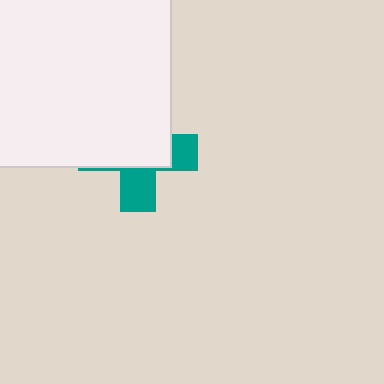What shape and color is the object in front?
The object in front is a white square.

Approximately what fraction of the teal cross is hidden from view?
Roughly 62% of the teal cross is hidden behind the white square.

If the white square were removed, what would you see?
You would see the complete teal cross.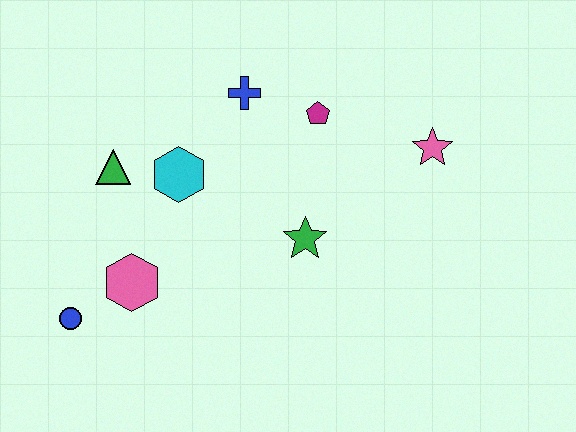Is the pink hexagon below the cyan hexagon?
Yes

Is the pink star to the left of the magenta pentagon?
No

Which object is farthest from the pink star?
The blue circle is farthest from the pink star.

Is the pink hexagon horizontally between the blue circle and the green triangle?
No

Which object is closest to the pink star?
The magenta pentagon is closest to the pink star.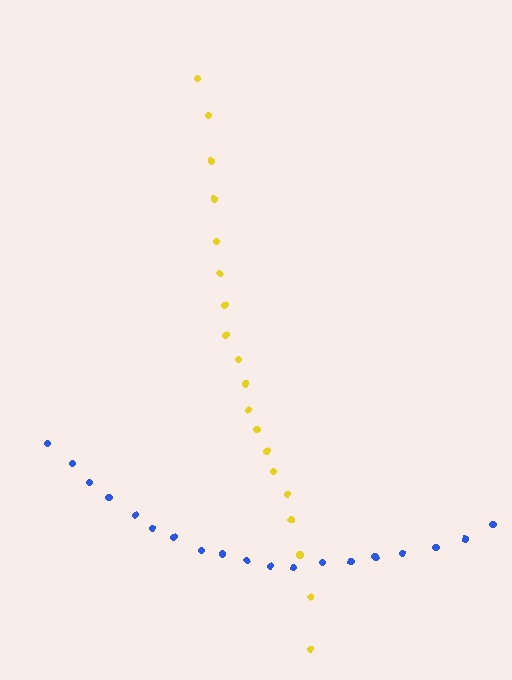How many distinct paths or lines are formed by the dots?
There are 2 distinct paths.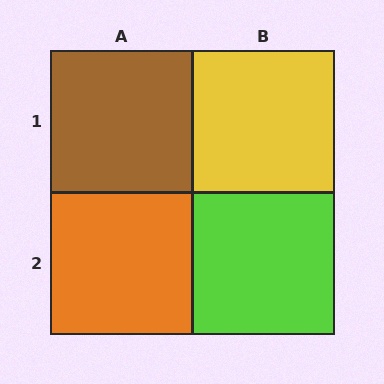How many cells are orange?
1 cell is orange.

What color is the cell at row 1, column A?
Brown.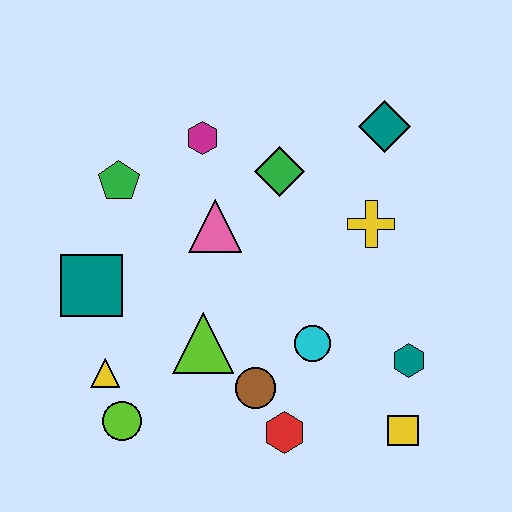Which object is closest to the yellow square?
The teal hexagon is closest to the yellow square.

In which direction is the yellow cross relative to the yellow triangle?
The yellow cross is to the right of the yellow triangle.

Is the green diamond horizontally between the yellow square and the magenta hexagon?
Yes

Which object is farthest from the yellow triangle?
The teal diamond is farthest from the yellow triangle.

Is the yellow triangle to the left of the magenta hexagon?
Yes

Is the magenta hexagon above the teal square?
Yes